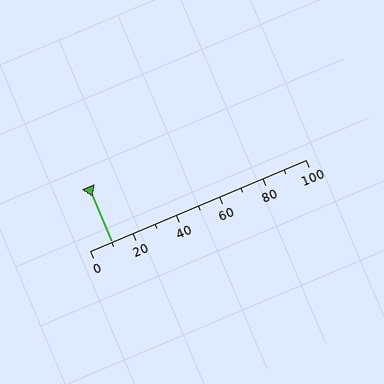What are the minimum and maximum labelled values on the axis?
The axis runs from 0 to 100.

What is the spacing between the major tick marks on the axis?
The major ticks are spaced 20 apart.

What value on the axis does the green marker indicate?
The marker indicates approximately 10.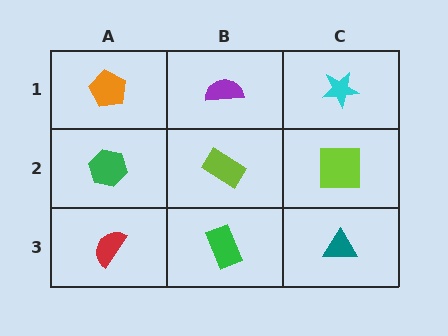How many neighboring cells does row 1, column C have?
2.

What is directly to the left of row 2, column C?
A lime rectangle.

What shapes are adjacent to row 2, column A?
An orange pentagon (row 1, column A), a red semicircle (row 3, column A), a lime rectangle (row 2, column B).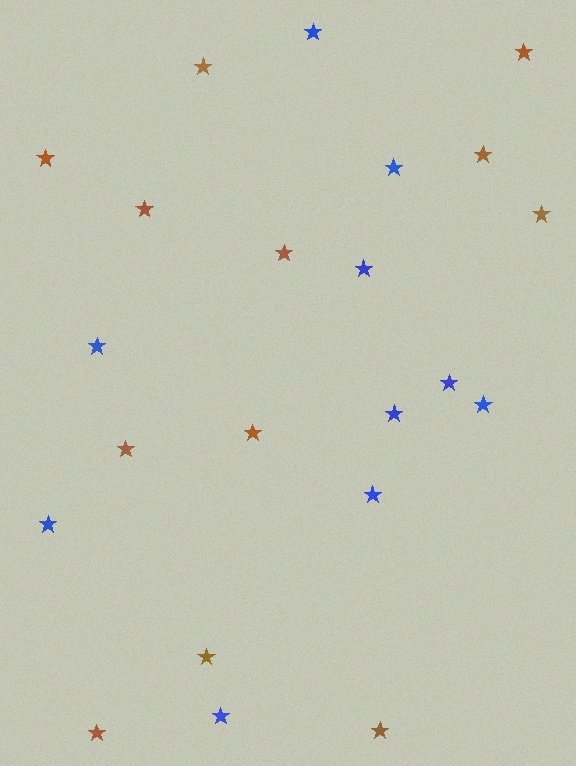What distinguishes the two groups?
There are 2 groups: one group of brown stars (12) and one group of blue stars (10).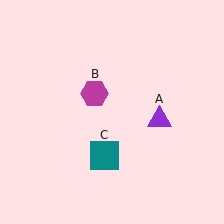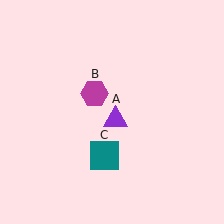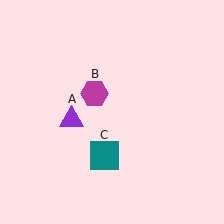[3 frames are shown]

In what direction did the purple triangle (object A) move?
The purple triangle (object A) moved left.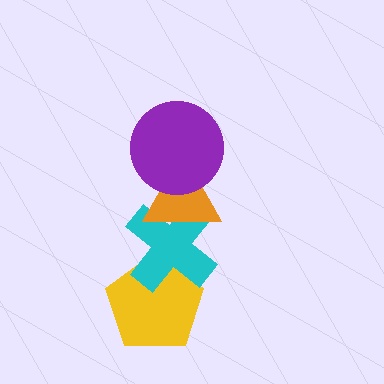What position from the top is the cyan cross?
The cyan cross is 3rd from the top.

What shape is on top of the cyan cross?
The orange triangle is on top of the cyan cross.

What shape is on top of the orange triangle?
The purple circle is on top of the orange triangle.